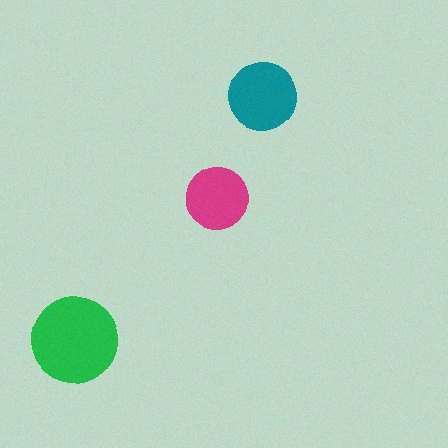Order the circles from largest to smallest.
the green one, the teal one, the magenta one.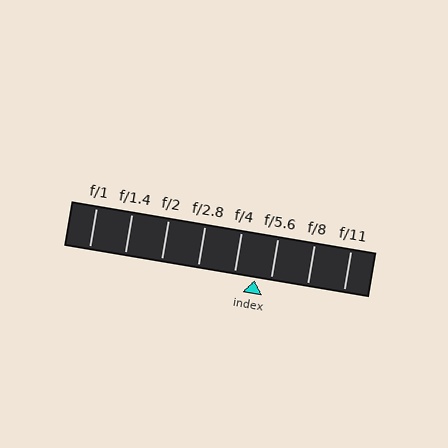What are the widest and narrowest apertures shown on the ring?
The widest aperture shown is f/1 and the narrowest is f/11.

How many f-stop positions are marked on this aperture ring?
There are 8 f-stop positions marked.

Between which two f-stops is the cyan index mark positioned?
The index mark is between f/4 and f/5.6.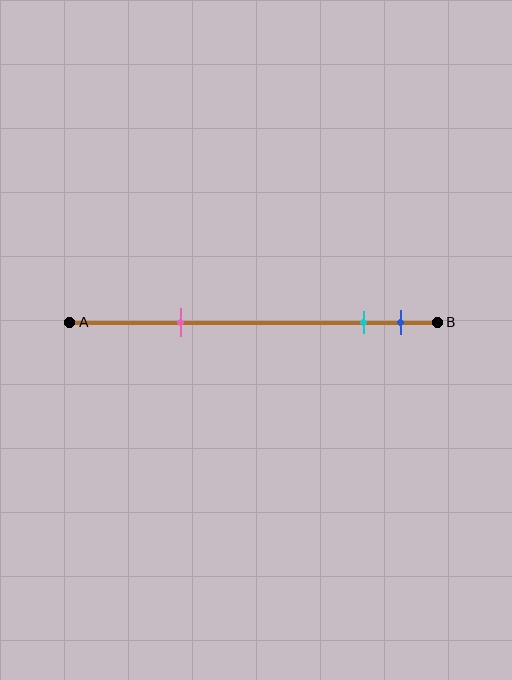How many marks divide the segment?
There are 3 marks dividing the segment.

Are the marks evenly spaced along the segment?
No, the marks are not evenly spaced.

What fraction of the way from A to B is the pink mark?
The pink mark is approximately 30% (0.3) of the way from A to B.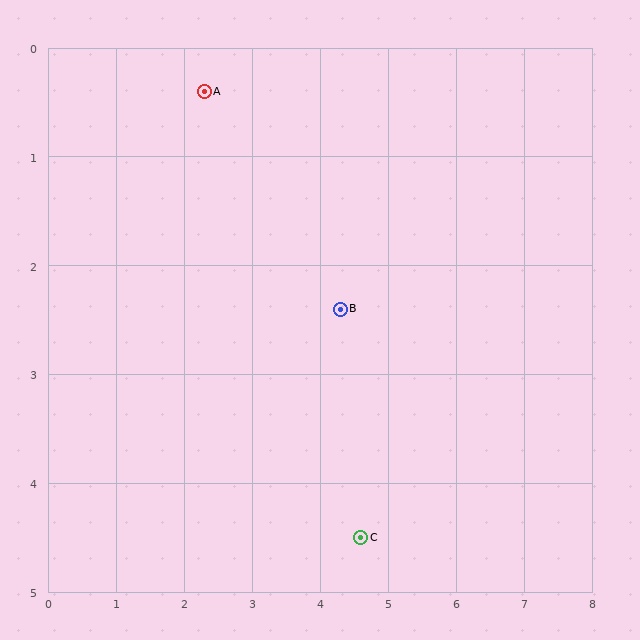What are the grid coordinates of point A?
Point A is at approximately (2.3, 0.4).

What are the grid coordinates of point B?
Point B is at approximately (4.3, 2.4).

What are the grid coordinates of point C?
Point C is at approximately (4.6, 4.5).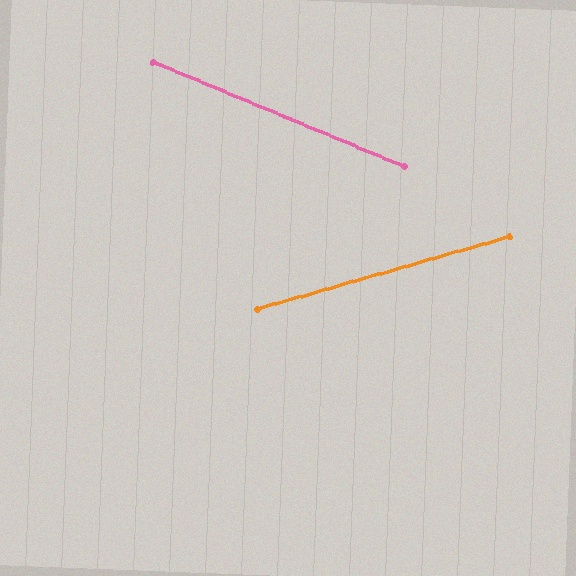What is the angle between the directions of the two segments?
Approximately 39 degrees.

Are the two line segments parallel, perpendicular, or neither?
Neither parallel nor perpendicular — they differ by about 39°.